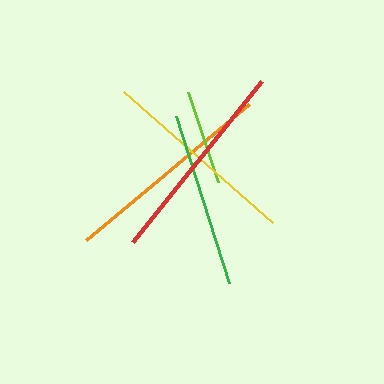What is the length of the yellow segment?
The yellow segment is approximately 198 pixels long.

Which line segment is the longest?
The orange line is the longest at approximately 212 pixels.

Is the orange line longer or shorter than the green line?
The orange line is longer than the green line.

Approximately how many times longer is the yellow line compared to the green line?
The yellow line is approximately 1.1 times the length of the green line.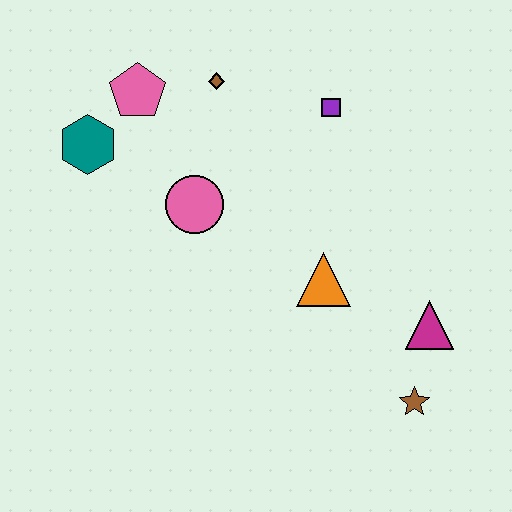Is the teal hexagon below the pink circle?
No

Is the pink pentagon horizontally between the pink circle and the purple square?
No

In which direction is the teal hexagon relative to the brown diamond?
The teal hexagon is to the left of the brown diamond.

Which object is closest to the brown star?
The magenta triangle is closest to the brown star.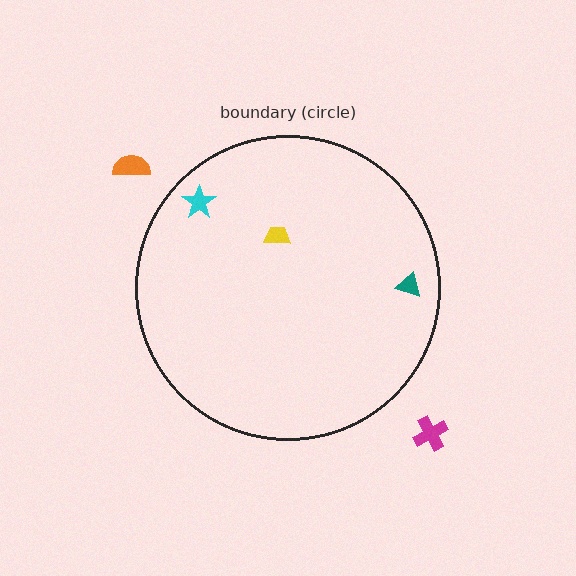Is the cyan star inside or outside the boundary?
Inside.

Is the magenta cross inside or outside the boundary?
Outside.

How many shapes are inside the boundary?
3 inside, 2 outside.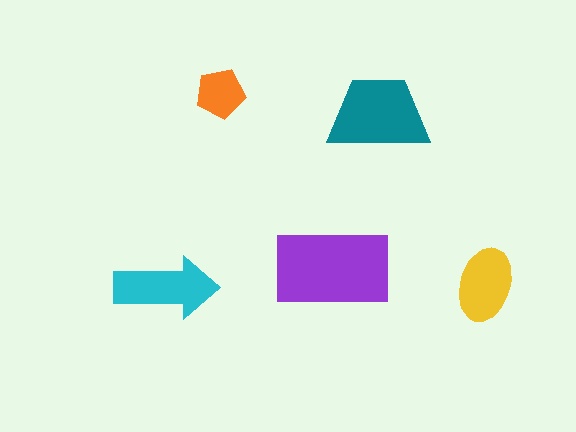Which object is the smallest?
The orange pentagon.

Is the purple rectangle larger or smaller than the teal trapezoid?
Larger.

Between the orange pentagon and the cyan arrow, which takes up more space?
The cyan arrow.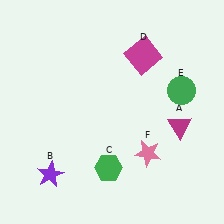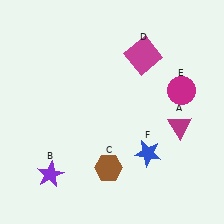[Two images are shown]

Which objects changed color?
C changed from green to brown. E changed from green to magenta. F changed from pink to blue.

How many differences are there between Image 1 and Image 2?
There are 3 differences between the two images.